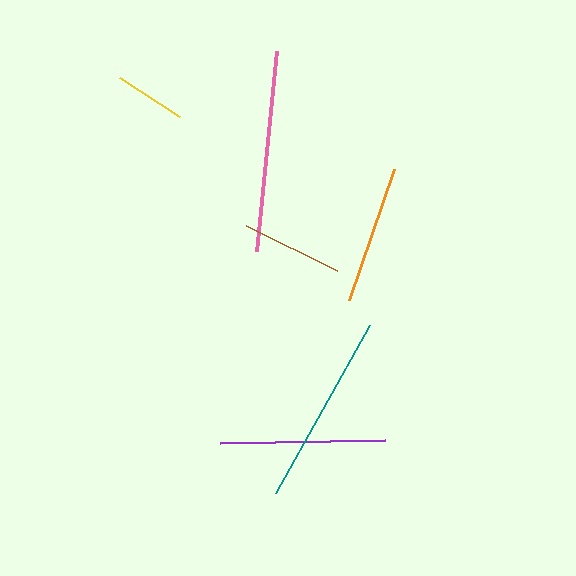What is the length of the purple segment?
The purple segment is approximately 165 pixels long.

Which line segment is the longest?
The pink line is the longest at approximately 201 pixels.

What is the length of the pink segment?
The pink segment is approximately 201 pixels long.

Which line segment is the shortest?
The yellow line is the shortest at approximately 72 pixels.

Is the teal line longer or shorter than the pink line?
The pink line is longer than the teal line.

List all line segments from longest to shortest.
From longest to shortest: pink, teal, purple, orange, brown, yellow.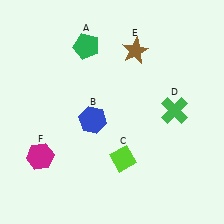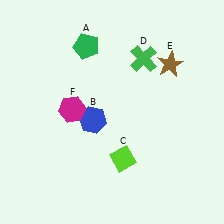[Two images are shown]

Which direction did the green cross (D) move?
The green cross (D) moved up.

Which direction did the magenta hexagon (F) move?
The magenta hexagon (F) moved up.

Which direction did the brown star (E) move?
The brown star (E) moved right.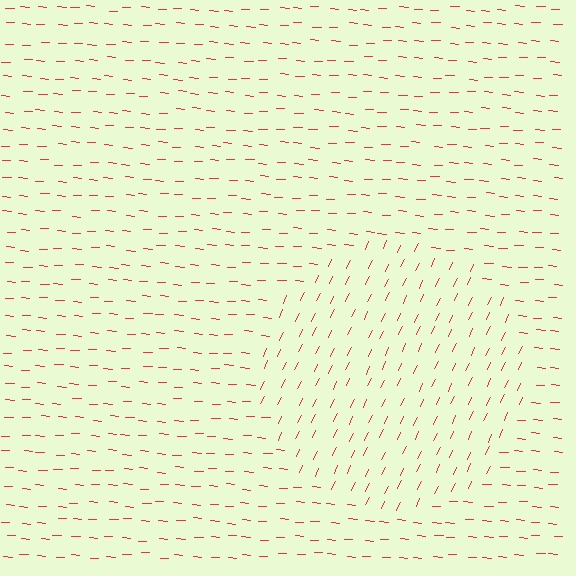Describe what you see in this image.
The image is filled with small red line segments. A circle region in the image has lines oriented differently from the surrounding lines, creating a visible texture boundary.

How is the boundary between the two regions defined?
The boundary is defined purely by a change in line orientation (approximately 68 degrees difference). All lines are the same color and thickness.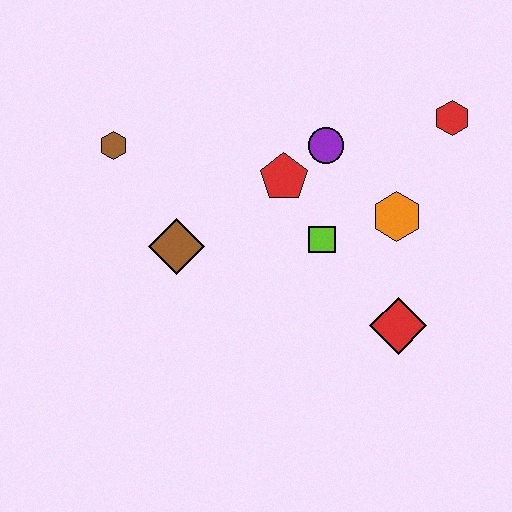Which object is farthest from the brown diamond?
The red hexagon is farthest from the brown diamond.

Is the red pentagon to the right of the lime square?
No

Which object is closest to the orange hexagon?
The lime square is closest to the orange hexagon.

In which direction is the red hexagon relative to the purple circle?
The red hexagon is to the right of the purple circle.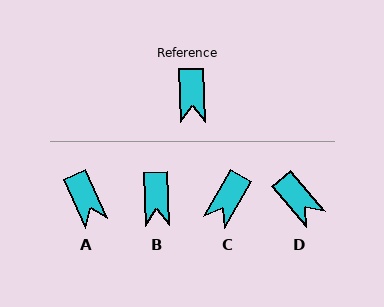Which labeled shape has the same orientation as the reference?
B.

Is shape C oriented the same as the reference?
No, it is off by about 32 degrees.